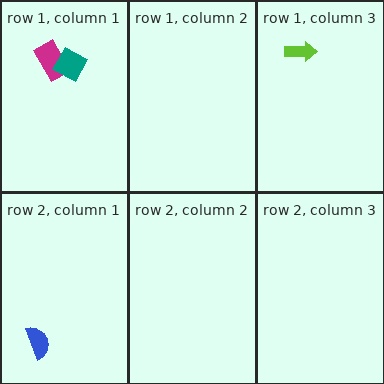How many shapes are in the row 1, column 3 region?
1.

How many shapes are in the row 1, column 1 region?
2.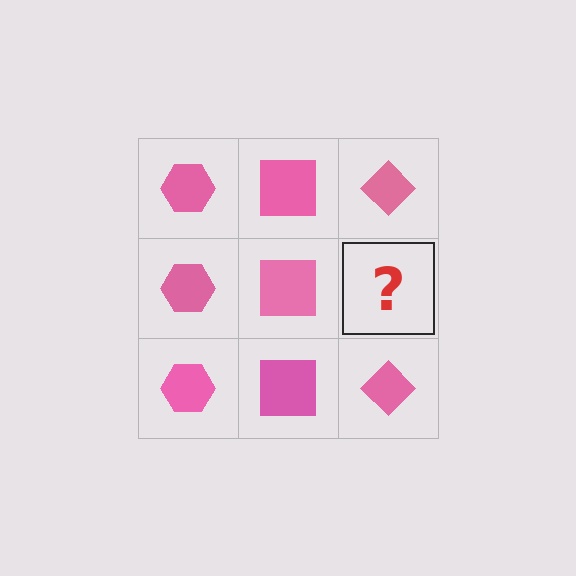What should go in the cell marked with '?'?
The missing cell should contain a pink diamond.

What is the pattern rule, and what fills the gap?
The rule is that each column has a consistent shape. The gap should be filled with a pink diamond.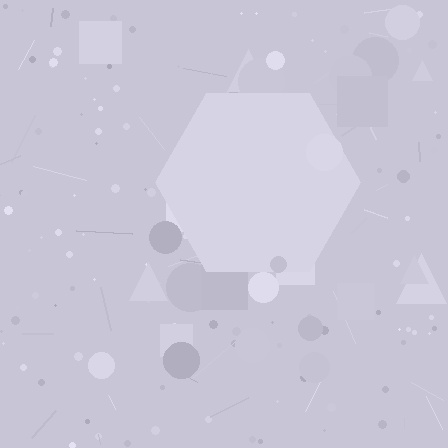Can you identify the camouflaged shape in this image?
The camouflaged shape is a hexagon.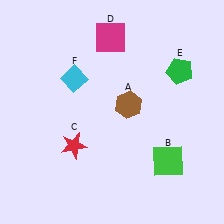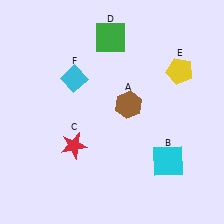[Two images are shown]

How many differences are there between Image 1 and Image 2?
There are 3 differences between the two images.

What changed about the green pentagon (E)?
In Image 1, E is green. In Image 2, it changed to yellow.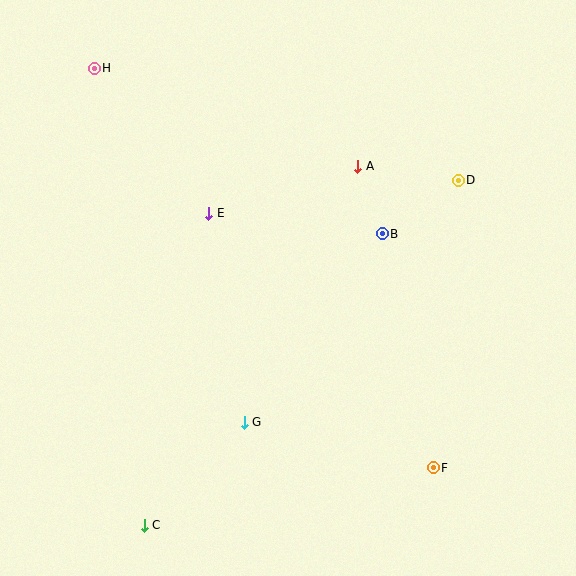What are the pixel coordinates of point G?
Point G is at (244, 422).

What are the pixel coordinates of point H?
Point H is at (94, 68).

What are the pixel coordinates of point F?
Point F is at (433, 468).